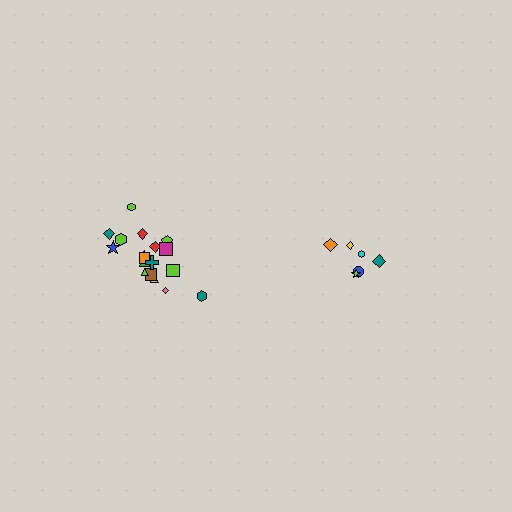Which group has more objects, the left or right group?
The left group.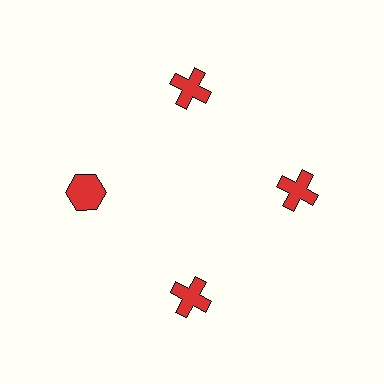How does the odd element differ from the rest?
It has a different shape: hexagon instead of cross.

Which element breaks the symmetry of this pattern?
The red hexagon at roughly the 9 o'clock position breaks the symmetry. All other shapes are red crosses.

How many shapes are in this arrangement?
There are 4 shapes arranged in a ring pattern.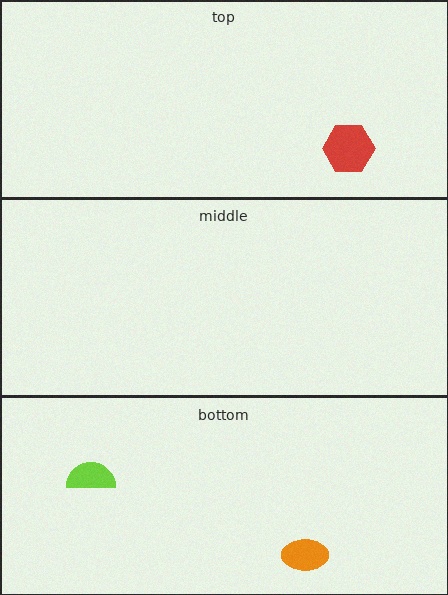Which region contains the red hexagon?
The top region.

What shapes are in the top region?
The red hexagon.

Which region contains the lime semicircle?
The bottom region.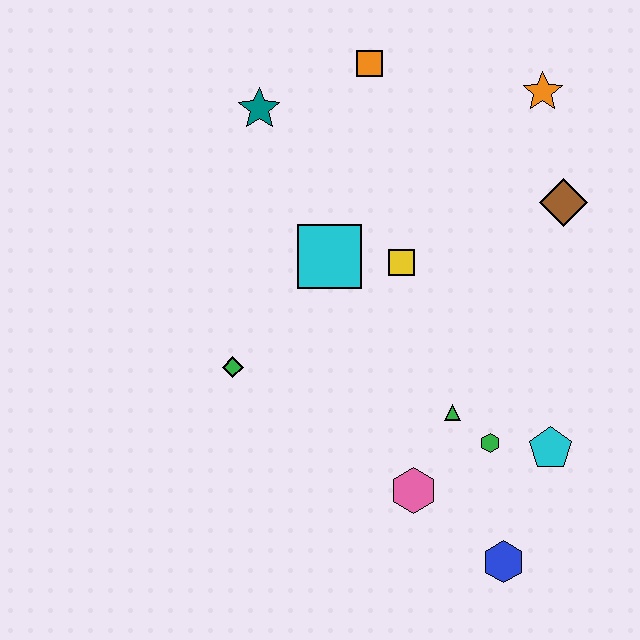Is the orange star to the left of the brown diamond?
Yes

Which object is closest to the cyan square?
The yellow square is closest to the cyan square.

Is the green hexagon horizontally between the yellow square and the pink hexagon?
No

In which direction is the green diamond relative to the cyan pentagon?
The green diamond is to the left of the cyan pentagon.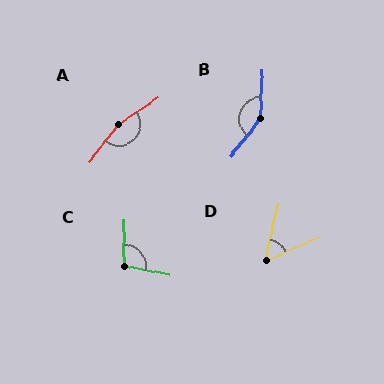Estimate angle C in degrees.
Approximately 101 degrees.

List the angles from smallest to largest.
D (55°), C (101°), B (145°), A (162°).